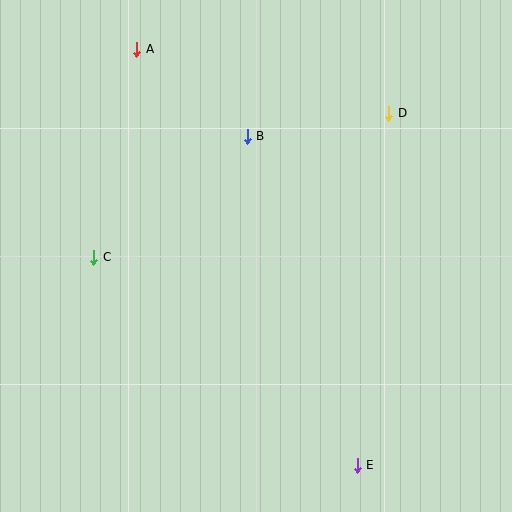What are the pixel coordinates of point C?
Point C is at (94, 257).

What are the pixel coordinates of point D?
Point D is at (389, 113).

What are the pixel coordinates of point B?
Point B is at (247, 136).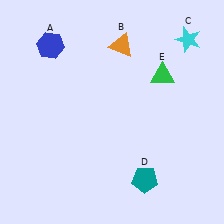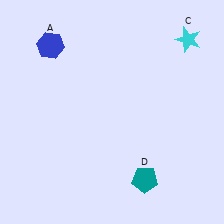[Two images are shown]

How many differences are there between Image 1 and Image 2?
There are 2 differences between the two images.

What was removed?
The orange triangle (B), the green triangle (E) were removed in Image 2.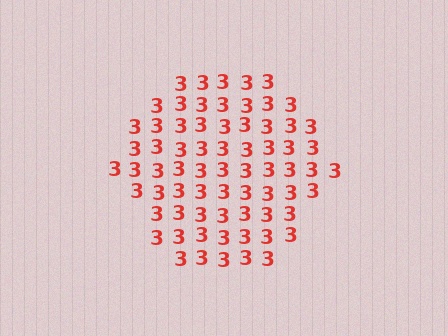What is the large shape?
The large shape is a hexagon.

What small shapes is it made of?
It is made of small digit 3's.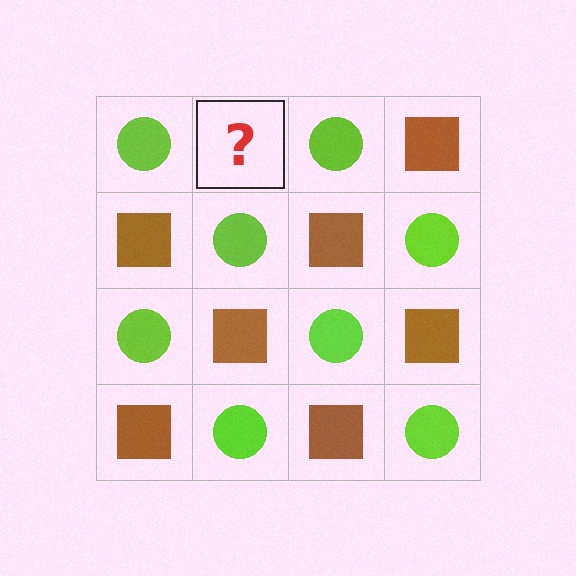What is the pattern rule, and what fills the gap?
The rule is that it alternates lime circle and brown square in a checkerboard pattern. The gap should be filled with a brown square.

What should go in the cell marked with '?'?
The missing cell should contain a brown square.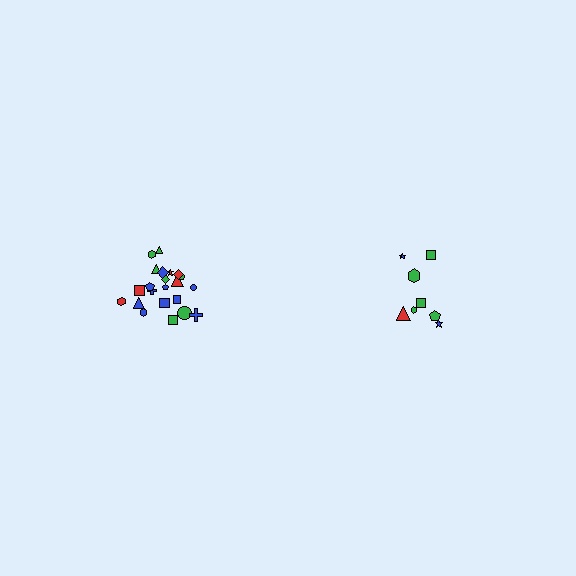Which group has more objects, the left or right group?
The left group.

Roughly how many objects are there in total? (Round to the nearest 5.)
Roughly 30 objects in total.